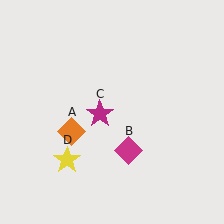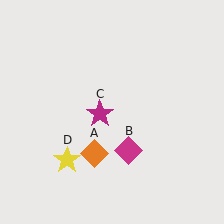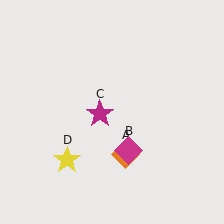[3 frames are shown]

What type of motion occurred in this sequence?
The orange diamond (object A) rotated counterclockwise around the center of the scene.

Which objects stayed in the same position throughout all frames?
Magenta diamond (object B) and magenta star (object C) and yellow star (object D) remained stationary.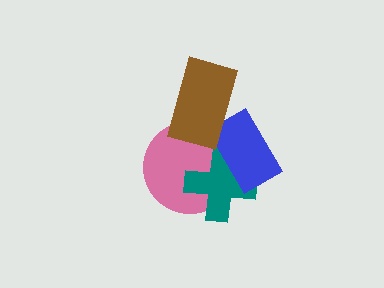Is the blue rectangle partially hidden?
Yes, it is partially covered by another shape.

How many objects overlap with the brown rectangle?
2 objects overlap with the brown rectangle.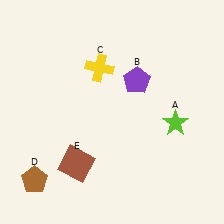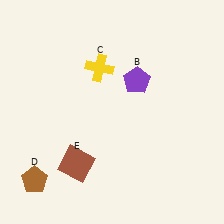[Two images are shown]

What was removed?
The lime star (A) was removed in Image 2.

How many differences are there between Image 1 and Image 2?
There is 1 difference between the two images.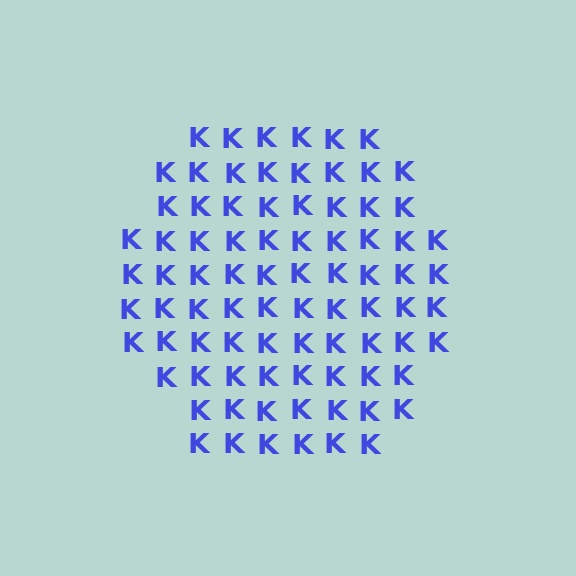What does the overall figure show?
The overall figure shows a hexagon.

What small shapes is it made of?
It is made of small letter K's.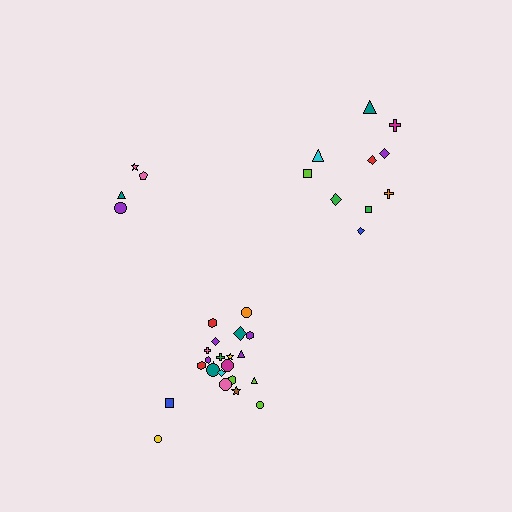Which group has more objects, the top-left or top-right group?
The top-right group.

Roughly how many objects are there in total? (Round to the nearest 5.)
Roughly 35 objects in total.